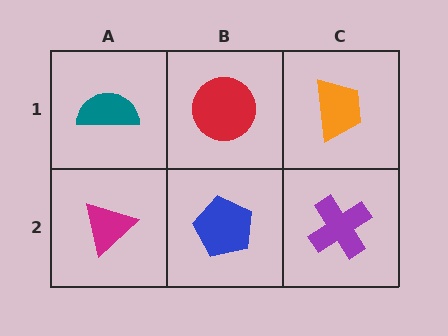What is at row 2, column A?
A magenta triangle.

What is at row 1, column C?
An orange trapezoid.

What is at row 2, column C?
A purple cross.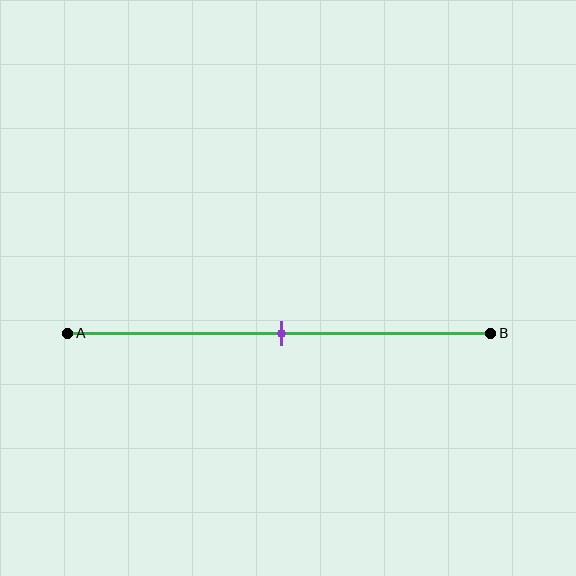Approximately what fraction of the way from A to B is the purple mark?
The purple mark is approximately 50% of the way from A to B.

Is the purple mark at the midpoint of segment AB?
Yes, the mark is approximately at the midpoint.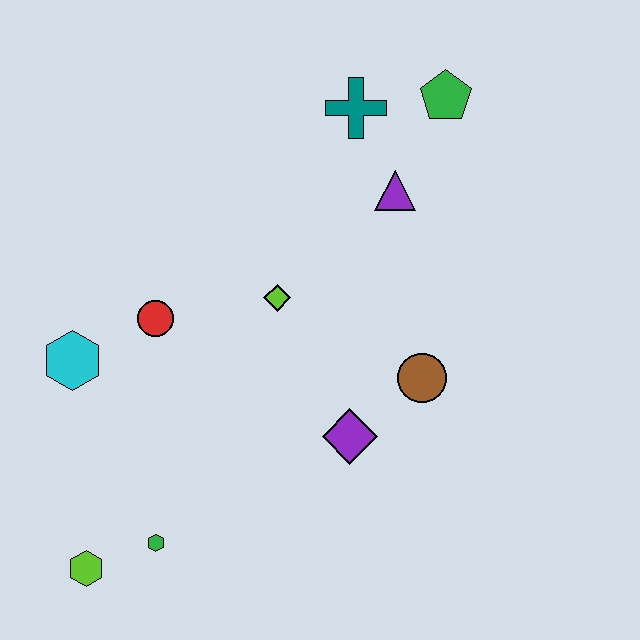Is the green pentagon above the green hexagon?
Yes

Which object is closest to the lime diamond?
The red circle is closest to the lime diamond.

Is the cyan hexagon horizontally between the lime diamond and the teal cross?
No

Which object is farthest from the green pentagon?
The lime hexagon is farthest from the green pentagon.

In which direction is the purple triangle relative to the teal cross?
The purple triangle is below the teal cross.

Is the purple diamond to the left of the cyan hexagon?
No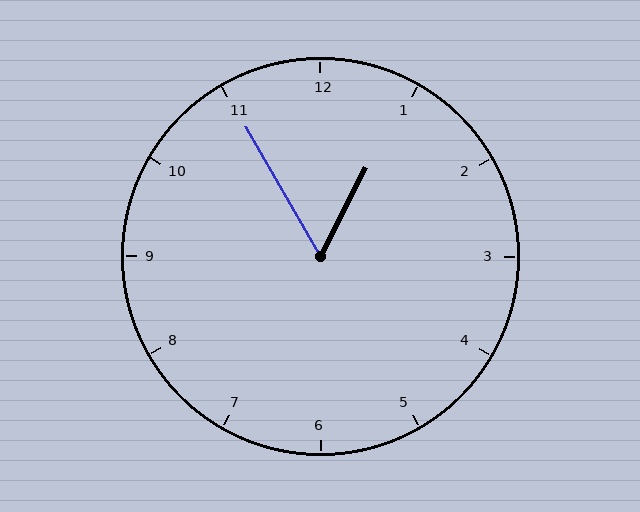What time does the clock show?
12:55.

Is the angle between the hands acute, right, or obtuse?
It is acute.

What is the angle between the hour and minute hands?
Approximately 58 degrees.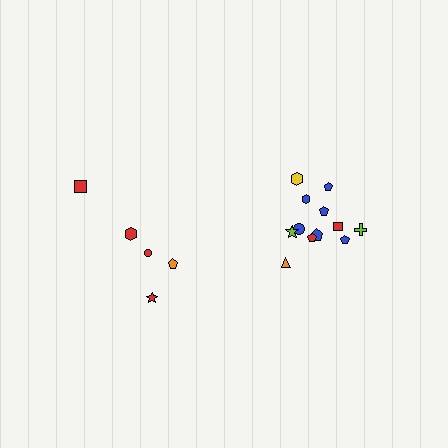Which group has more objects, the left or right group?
The right group.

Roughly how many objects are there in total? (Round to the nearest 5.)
Roughly 15 objects in total.